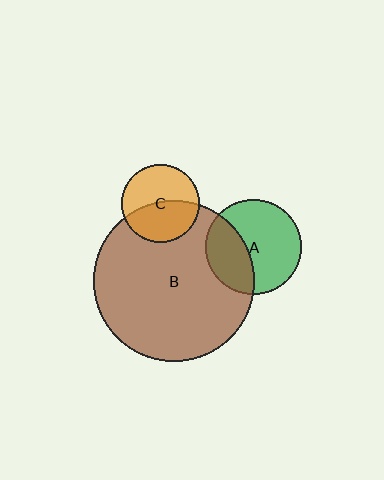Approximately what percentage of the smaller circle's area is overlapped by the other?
Approximately 45%.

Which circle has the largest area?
Circle B (brown).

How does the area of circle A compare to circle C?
Approximately 1.5 times.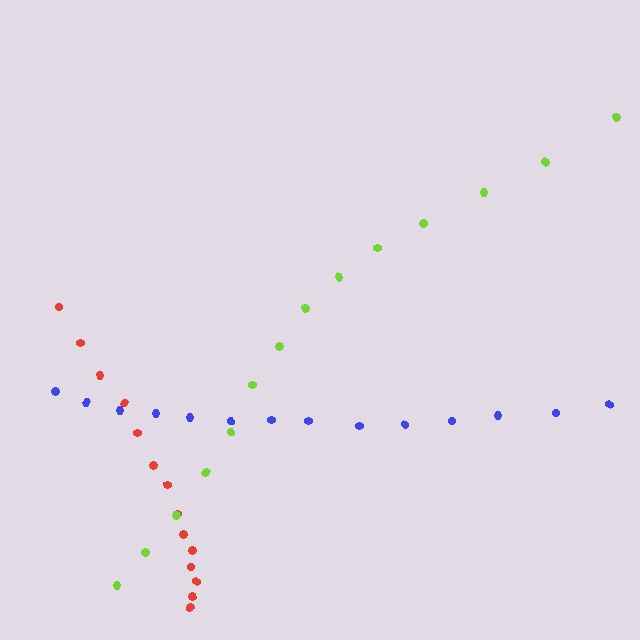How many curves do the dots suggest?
There are 3 distinct paths.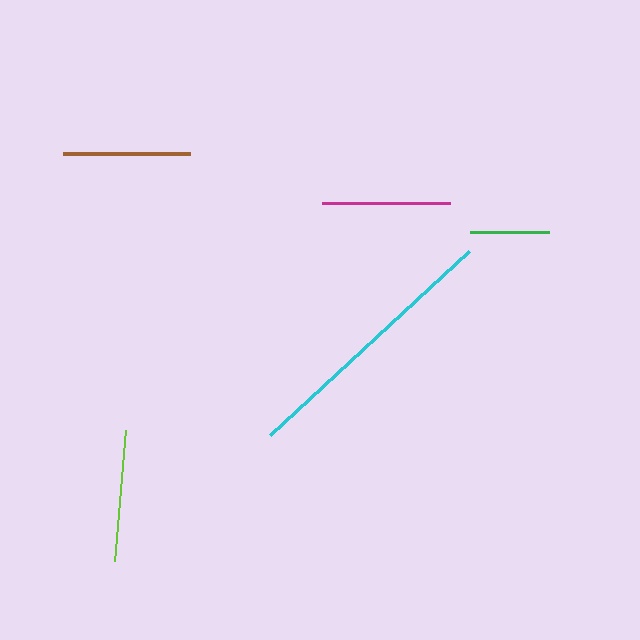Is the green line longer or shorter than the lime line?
The lime line is longer than the green line.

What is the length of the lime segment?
The lime segment is approximately 131 pixels long.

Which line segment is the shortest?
The green line is the shortest at approximately 78 pixels.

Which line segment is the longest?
The cyan line is the longest at approximately 272 pixels.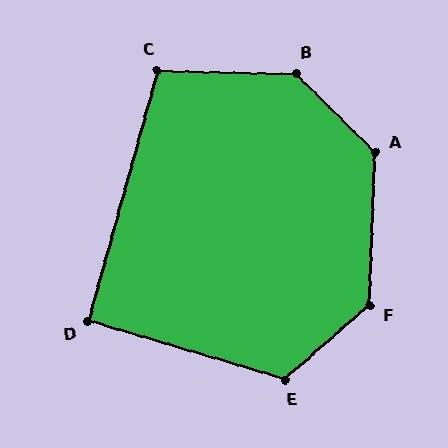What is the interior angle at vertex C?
Approximately 104 degrees (obtuse).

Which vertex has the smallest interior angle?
D, at approximately 91 degrees.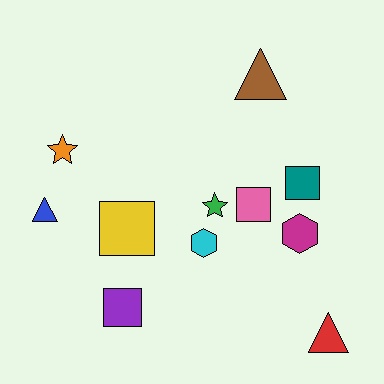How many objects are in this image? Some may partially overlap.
There are 11 objects.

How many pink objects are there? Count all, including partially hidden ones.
There is 1 pink object.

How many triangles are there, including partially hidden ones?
There are 3 triangles.